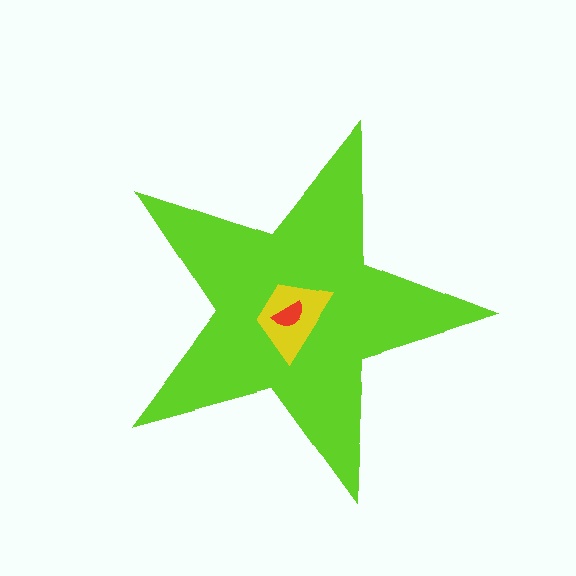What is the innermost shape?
The red semicircle.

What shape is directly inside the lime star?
The yellow trapezoid.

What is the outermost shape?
The lime star.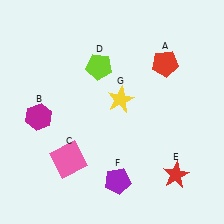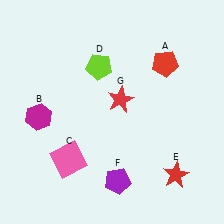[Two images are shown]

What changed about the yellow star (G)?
In Image 1, G is yellow. In Image 2, it changed to red.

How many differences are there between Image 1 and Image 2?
There is 1 difference between the two images.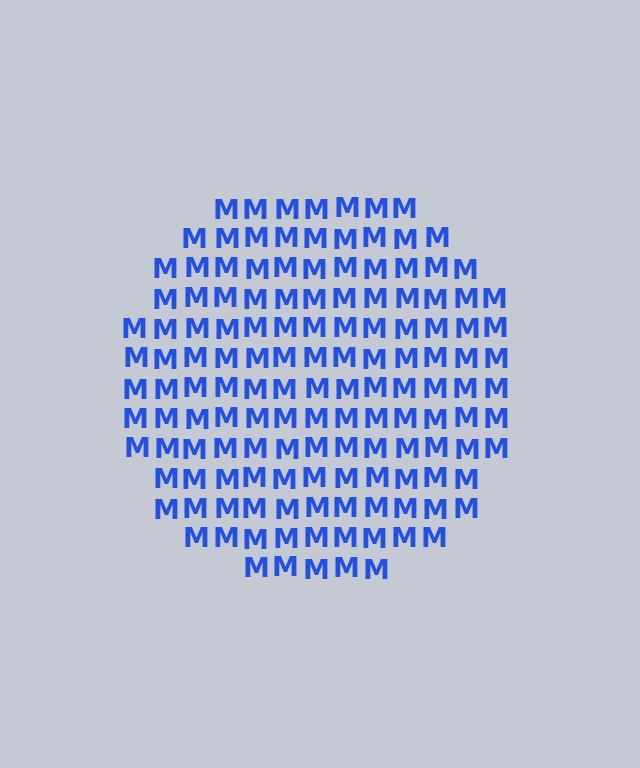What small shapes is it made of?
It is made of small letter M's.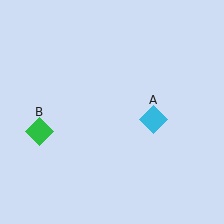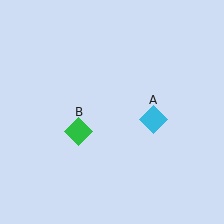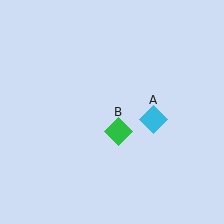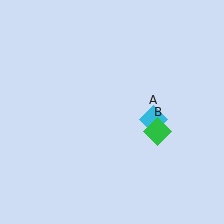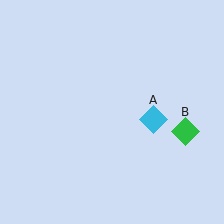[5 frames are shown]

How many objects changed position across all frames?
1 object changed position: green diamond (object B).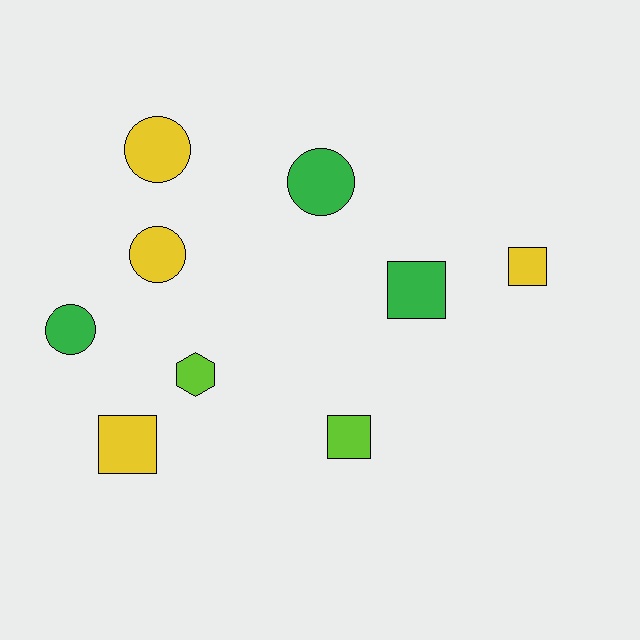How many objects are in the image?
There are 9 objects.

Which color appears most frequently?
Yellow, with 4 objects.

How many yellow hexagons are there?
There are no yellow hexagons.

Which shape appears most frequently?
Square, with 4 objects.